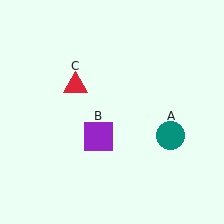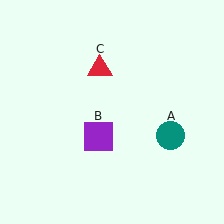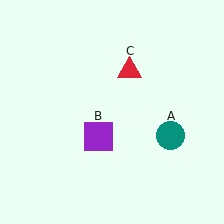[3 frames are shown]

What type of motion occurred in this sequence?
The red triangle (object C) rotated clockwise around the center of the scene.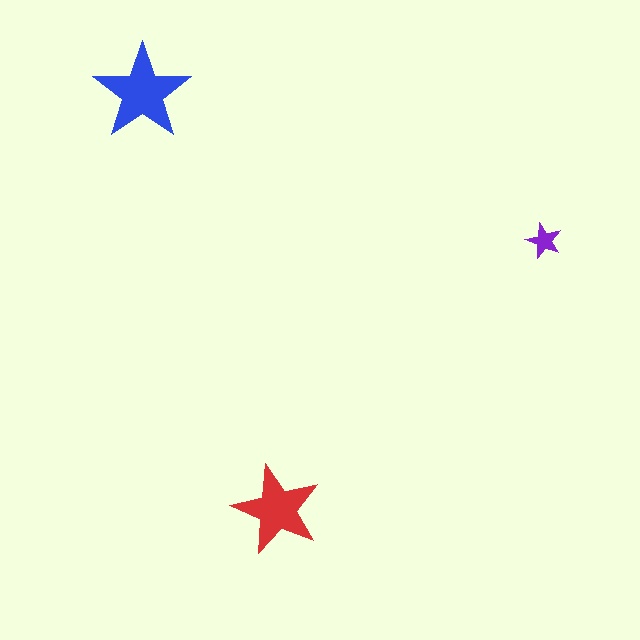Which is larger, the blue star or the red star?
The blue one.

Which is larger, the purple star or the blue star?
The blue one.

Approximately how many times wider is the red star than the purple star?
About 2.5 times wider.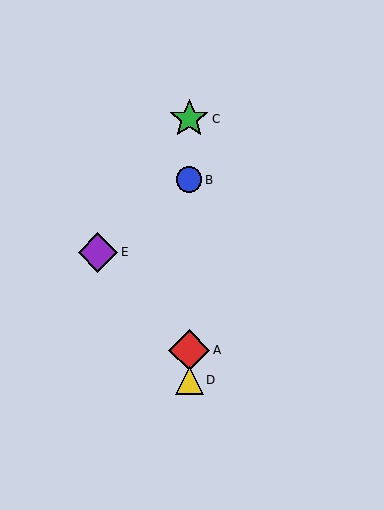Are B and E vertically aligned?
No, B is at x≈189 and E is at x≈98.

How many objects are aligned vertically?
4 objects (A, B, C, D) are aligned vertically.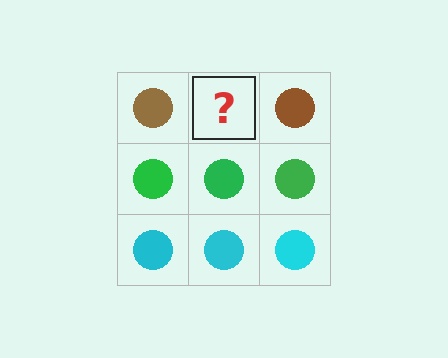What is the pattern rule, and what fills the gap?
The rule is that each row has a consistent color. The gap should be filled with a brown circle.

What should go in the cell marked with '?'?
The missing cell should contain a brown circle.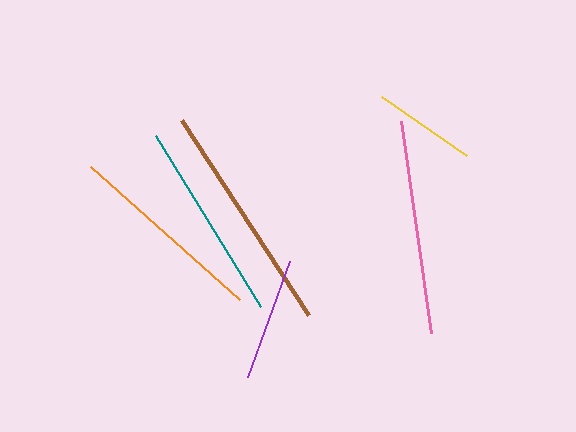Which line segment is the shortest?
The yellow line is the shortest at approximately 103 pixels.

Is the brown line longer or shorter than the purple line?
The brown line is longer than the purple line.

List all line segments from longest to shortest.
From longest to shortest: brown, pink, teal, orange, purple, yellow.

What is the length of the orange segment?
The orange segment is approximately 200 pixels long.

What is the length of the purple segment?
The purple segment is approximately 123 pixels long.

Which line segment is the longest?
The brown line is the longest at approximately 233 pixels.